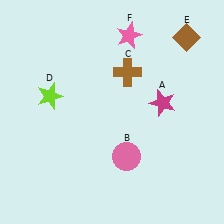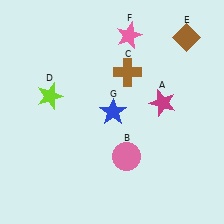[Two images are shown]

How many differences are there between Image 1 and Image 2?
There is 1 difference between the two images.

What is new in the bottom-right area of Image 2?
A blue star (G) was added in the bottom-right area of Image 2.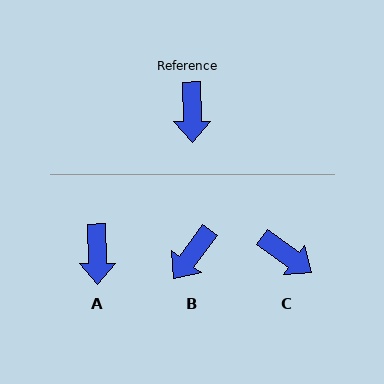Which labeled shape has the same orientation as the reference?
A.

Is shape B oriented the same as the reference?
No, it is off by about 38 degrees.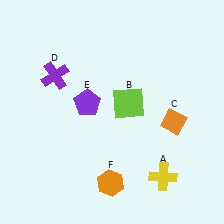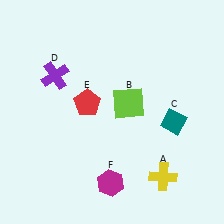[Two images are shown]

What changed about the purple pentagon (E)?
In Image 1, E is purple. In Image 2, it changed to red.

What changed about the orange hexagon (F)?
In Image 1, F is orange. In Image 2, it changed to magenta.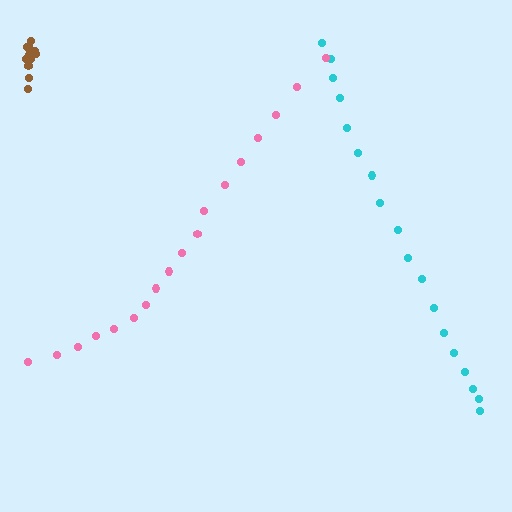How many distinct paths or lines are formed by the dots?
There are 3 distinct paths.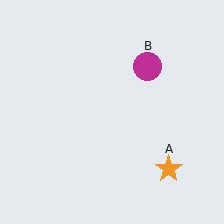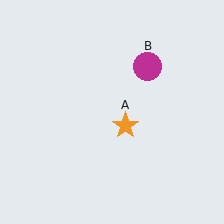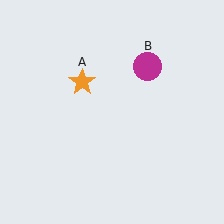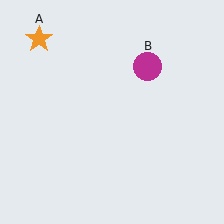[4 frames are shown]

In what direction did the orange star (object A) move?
The orange star (object A) moved up and to the left.